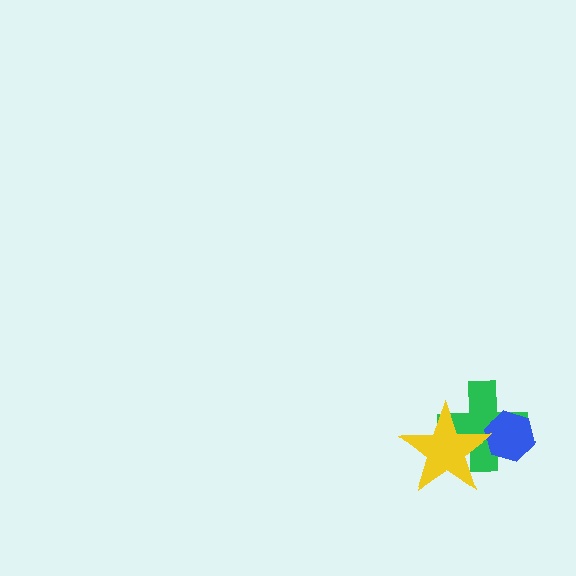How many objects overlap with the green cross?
2 objects overlap with the green cross.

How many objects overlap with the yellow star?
2 objects overlap with the yellow star.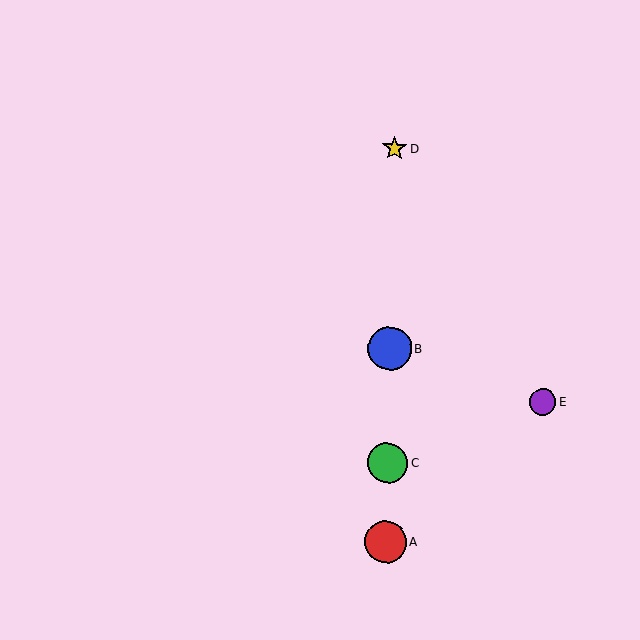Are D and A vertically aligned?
Yes, both are at x≈394.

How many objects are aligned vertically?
4 objects (A, B, C, D) are aligned vertically.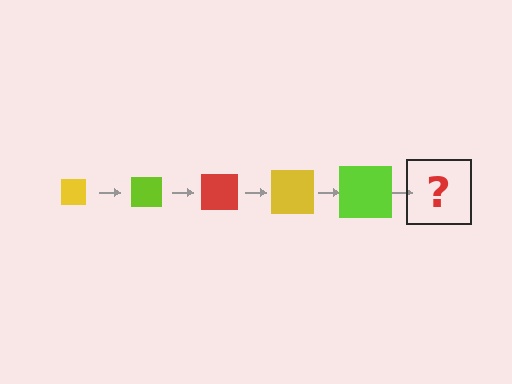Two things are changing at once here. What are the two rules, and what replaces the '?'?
The two rules are that the square grows larger each step and the color cycles through yellow, lime, and red. The '?' should be a red square, larger than the previous one.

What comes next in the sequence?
The next element should be a red square, larger than the previous one.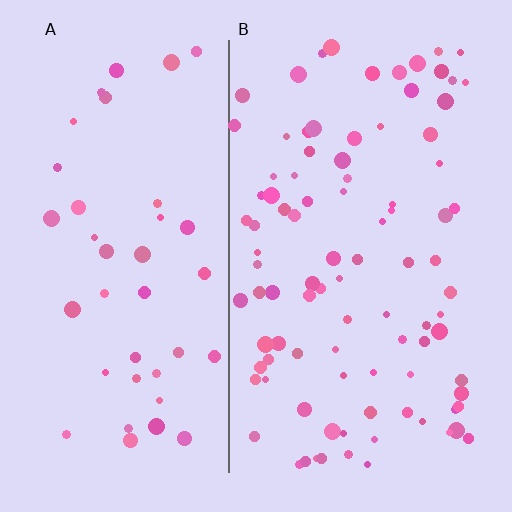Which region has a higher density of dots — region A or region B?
B (the right).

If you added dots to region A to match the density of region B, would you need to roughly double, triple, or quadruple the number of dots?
Approximately double.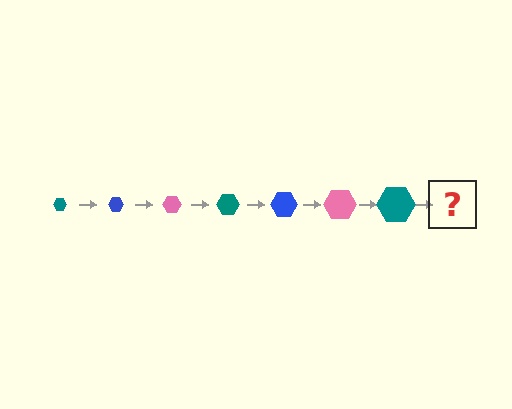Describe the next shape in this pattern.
It should be a blue hexagon, larger than the previous one.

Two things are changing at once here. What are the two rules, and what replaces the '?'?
The two rules are that the hexagon grows larger each step and the color cycles through teal, blue, and pink. The '?' should be a blue hexagon, larger than the previous one.